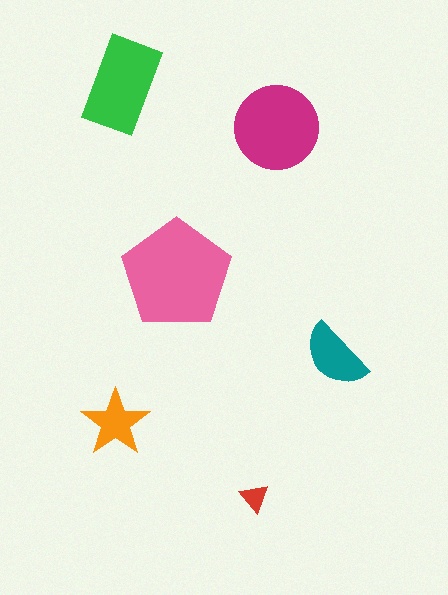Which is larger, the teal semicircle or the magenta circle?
The magenta circle.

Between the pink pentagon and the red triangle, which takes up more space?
The pink pentagon.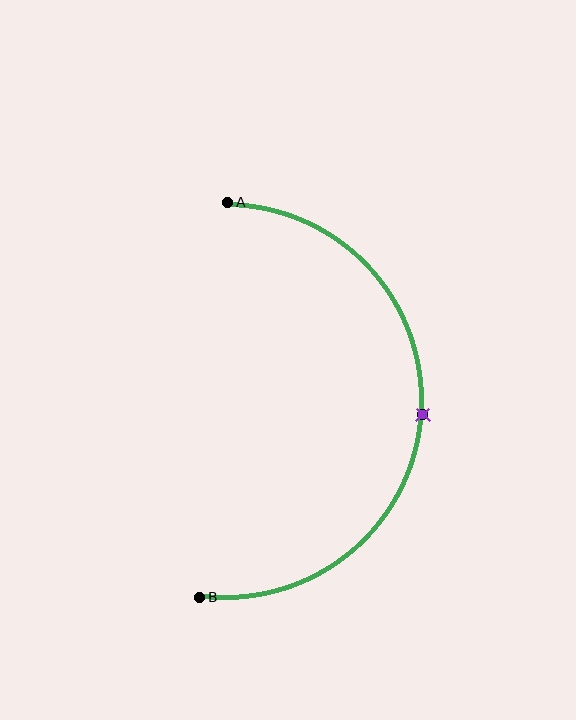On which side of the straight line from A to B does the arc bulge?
The arc bulges to the right of the straight line connecting A and B.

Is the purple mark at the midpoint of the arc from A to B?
Yes. The purple mark lies on the arc at equal arc-length from both A and B — it is the arc midpoint.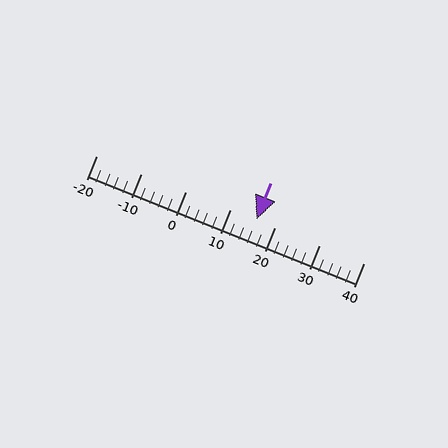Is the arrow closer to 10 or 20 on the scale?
The arrow is closer to 20.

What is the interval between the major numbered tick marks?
The major tick marks are spaced 10 units apart.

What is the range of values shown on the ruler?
The ruler shows values from -20 to 40.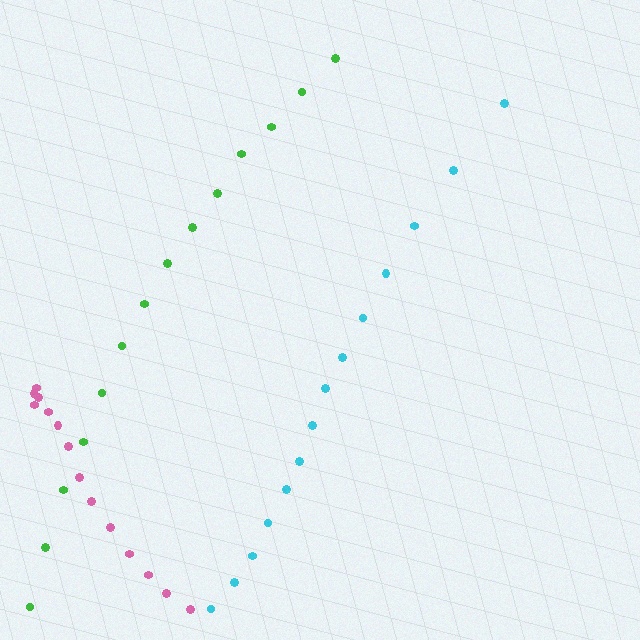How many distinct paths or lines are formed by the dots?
There are 3 distinct paths.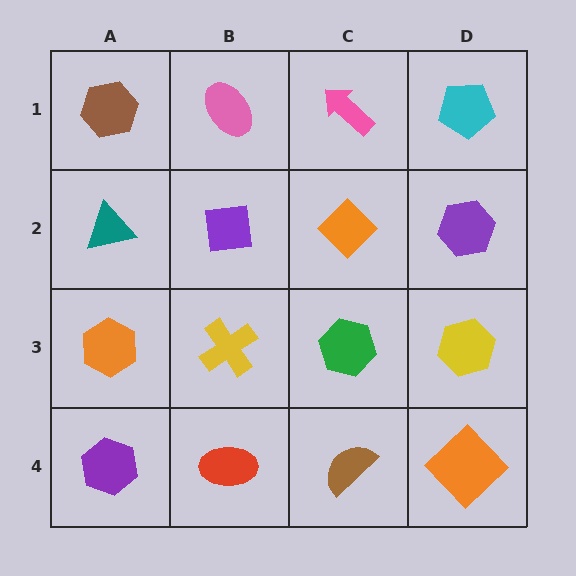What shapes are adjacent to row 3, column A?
A teal triangle (row 2, column A), a purple hexagon (row 4, column A), a yellow cross (row 3, column B).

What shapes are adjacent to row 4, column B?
A yellow cross (row 3, column B), a purple hexagon (row 4, column A), a brown semicircle (row 4, column C).